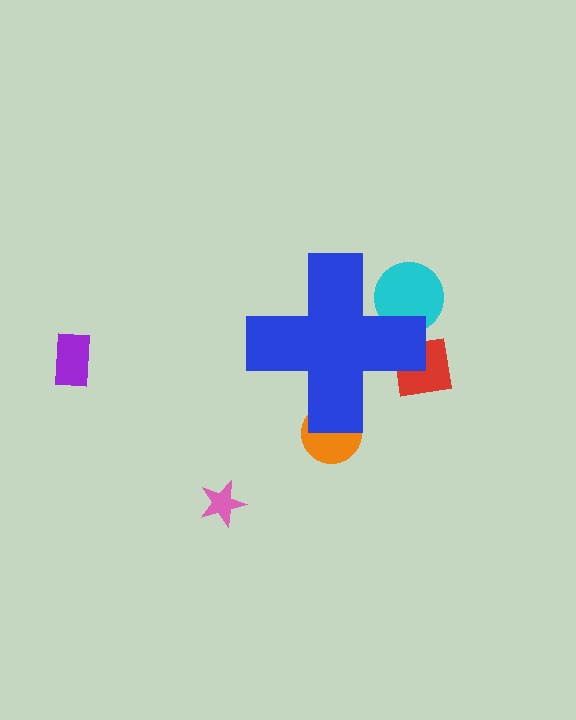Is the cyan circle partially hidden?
Yes, the cyan circle is partially hidden behind the blue cross.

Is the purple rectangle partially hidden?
No, the purple rectangle is fully visible.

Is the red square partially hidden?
Yes, the red square is partially hidden behind the blue cross.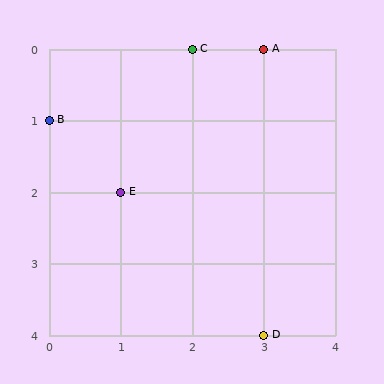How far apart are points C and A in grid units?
Points C and A are 1 column apart.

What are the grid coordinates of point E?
Point E is at grid coordinates (1, 2).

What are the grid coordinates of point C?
Point C is at grid coordinates (2, 0).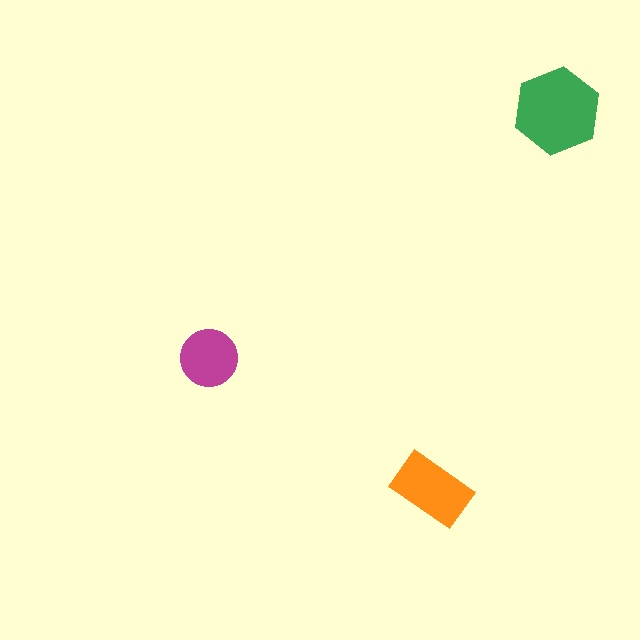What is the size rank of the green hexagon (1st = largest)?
1st.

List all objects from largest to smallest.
The green hexagon, the orange rectangle, the magenta circle.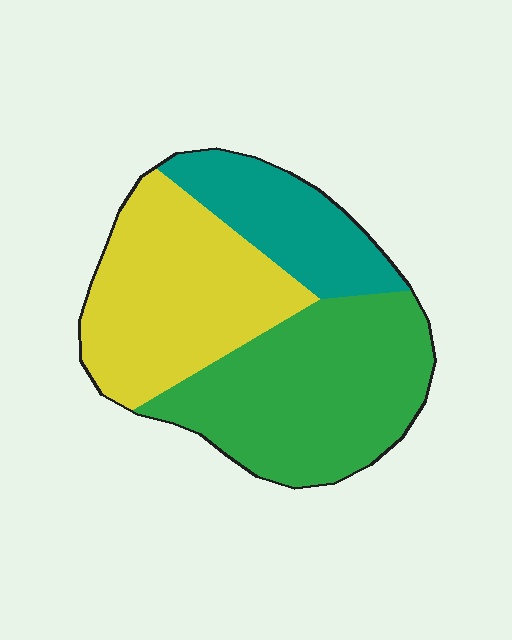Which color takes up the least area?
Teal, at roughly 20%.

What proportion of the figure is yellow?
Yellow covers 37% of the figure.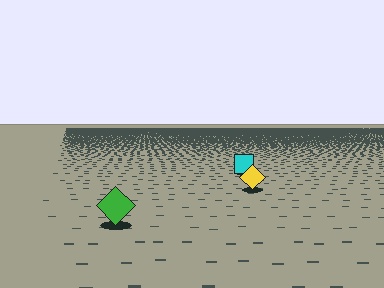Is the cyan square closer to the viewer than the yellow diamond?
No. The yellow diamond is closer — you can tell from the texture gradient: the ground texture is coarser near it.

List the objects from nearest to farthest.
From nearest to farthest: the green diamond, the yellow diamond, the cyan square.